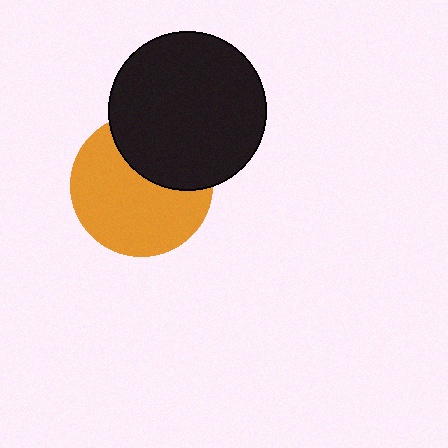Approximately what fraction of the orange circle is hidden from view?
Roughly 34% of the orange circle is hidden behind the black circle.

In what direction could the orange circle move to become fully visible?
The orange circle could move down. That would shift it out from behind the black circle entirely.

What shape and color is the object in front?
The object in front is a black circle.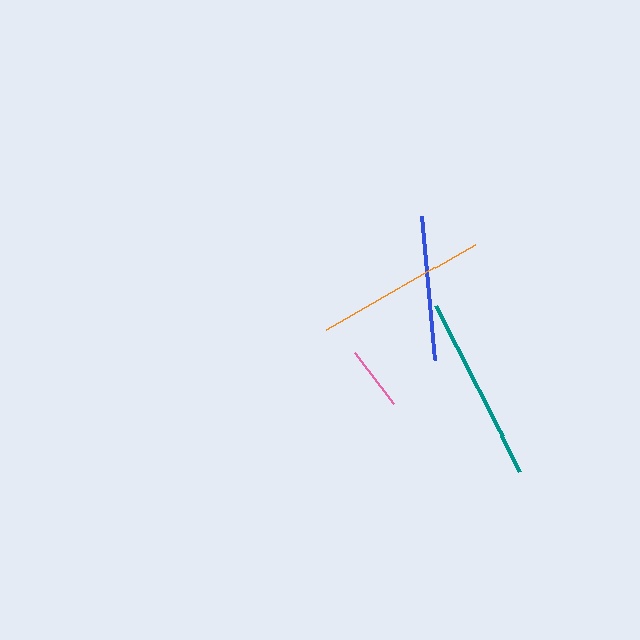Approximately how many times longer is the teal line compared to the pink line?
The teal line is approximately 2.9 times the length of the pink line.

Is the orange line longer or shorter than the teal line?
The teal line is longer than the orange line.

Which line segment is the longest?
The teal line is the longest at approximately 187 pixels.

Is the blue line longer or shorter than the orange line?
The orange line is longer than the blue line.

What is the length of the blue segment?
The blue segment is approximately 143 pixels long.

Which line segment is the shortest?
The pink line is the shortest at approximately 65 pixels.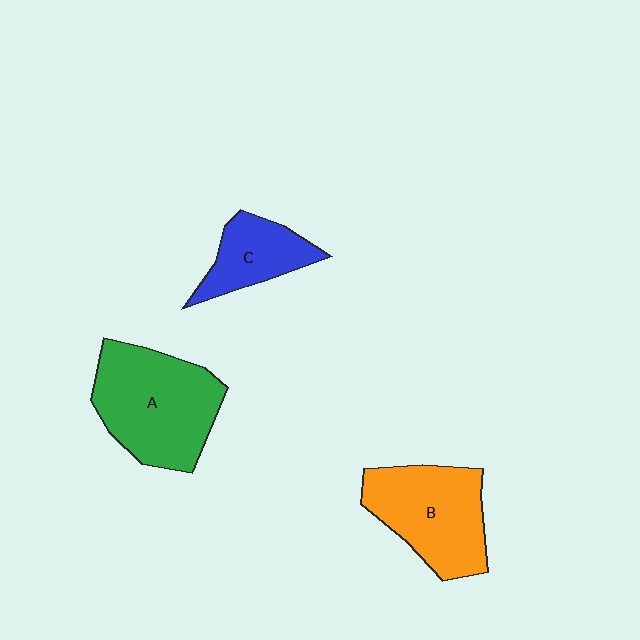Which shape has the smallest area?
Shape C (blue).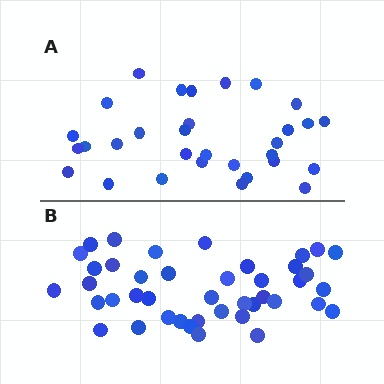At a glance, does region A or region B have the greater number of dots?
Region B (the bottom region) has more dots.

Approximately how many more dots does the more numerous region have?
Region B has roughly 12 or so more dots than region A.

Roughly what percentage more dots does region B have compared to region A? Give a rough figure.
About 35% more.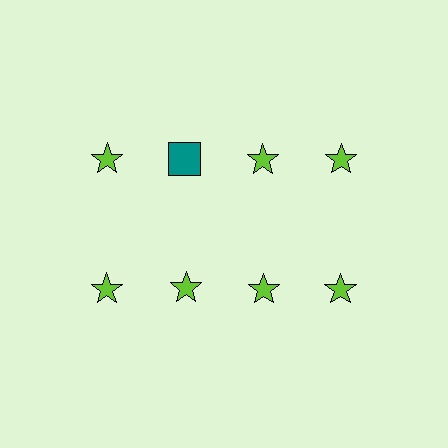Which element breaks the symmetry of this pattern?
The teal square in the top row, second from left column breaks the symmetry. All other shapes are lime stars.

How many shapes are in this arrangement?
There are 8 shapes arranged in a grid pattern.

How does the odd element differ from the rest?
It differs in both color (teal instead of lime) and shape (square instead of star).